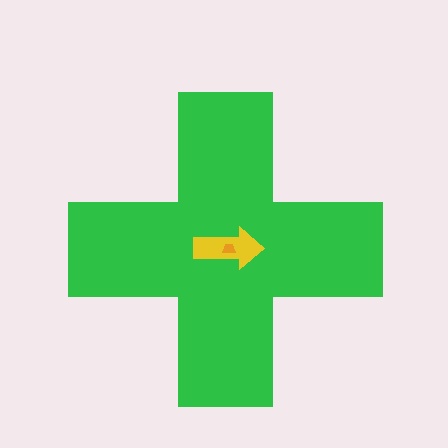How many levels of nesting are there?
3.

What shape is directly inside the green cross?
The yellow arrow.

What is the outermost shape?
The green cross.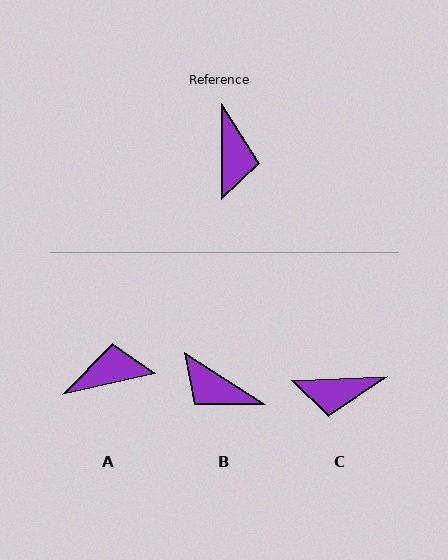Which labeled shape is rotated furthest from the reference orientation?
B, about 123 degrees away.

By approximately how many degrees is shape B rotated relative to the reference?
Approximately 123 degrees clockwise.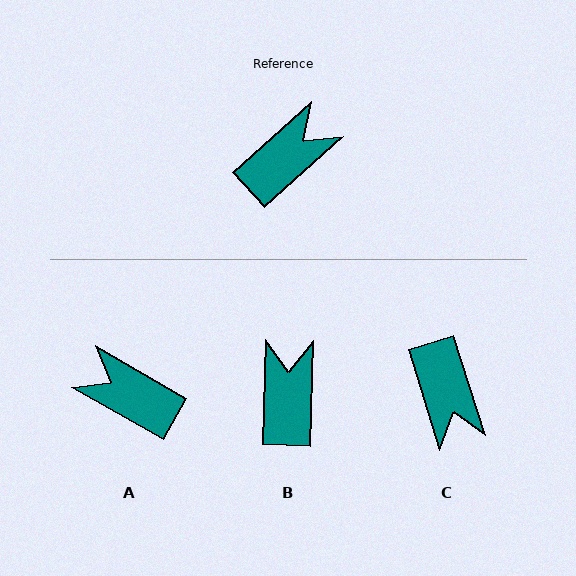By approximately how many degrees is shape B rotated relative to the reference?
Approximately 46 degrees counter-clockwise.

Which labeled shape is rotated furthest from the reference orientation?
C, about 115 degrees away.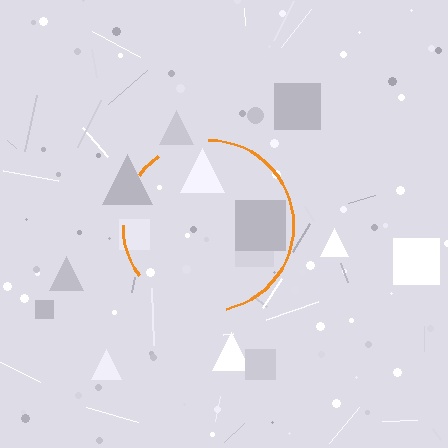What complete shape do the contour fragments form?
The contour fragments form a circle.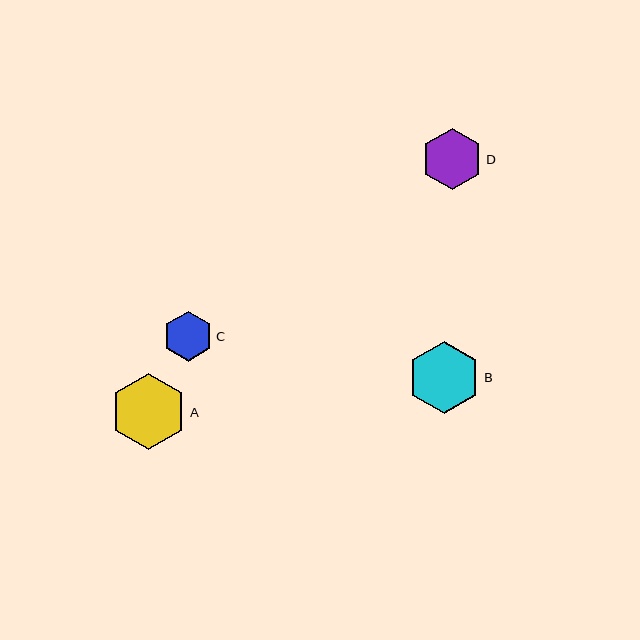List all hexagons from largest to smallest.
From largest to smallest: A, B, D, C.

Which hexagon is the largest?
Hexagon A is the largest with a size of approximately 76 pixels.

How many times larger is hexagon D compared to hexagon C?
Hexagon D is approximately 1.2 times the size of hexagon C.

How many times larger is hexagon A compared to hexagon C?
Hexagon A is approximately 1.5 times the size of hexagon C.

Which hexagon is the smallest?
Hexagon C is the smallest with a size of approximately 50 pixels.